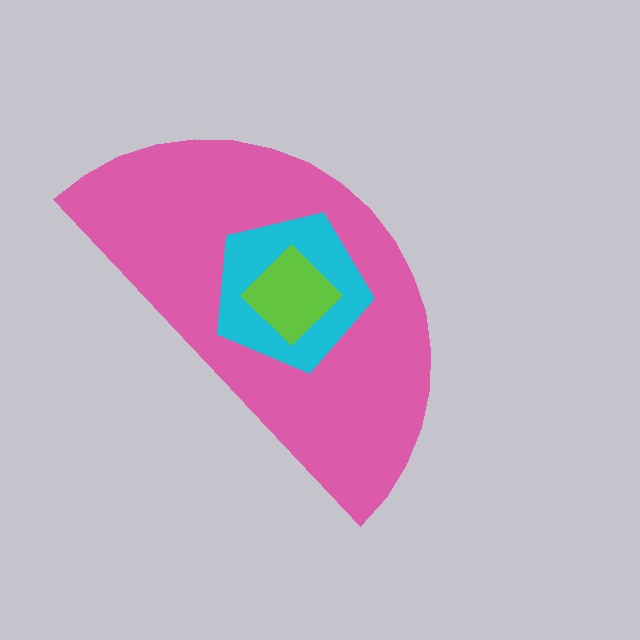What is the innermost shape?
The lime diamond.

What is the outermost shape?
The pink semicircle.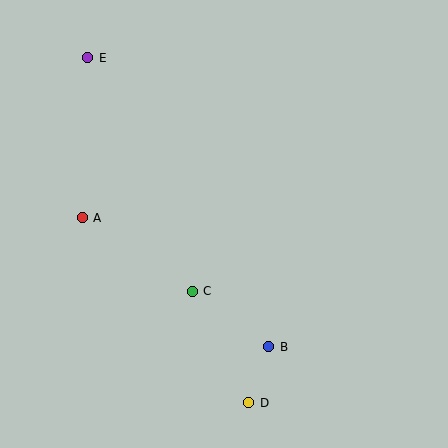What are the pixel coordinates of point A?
Point A is at (82, 218).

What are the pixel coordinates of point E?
Point E is at (88, 58).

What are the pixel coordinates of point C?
Point C is at (192, 291).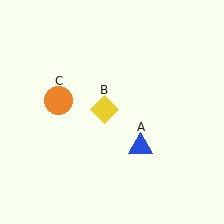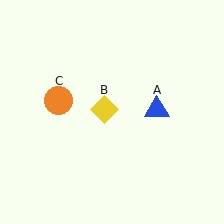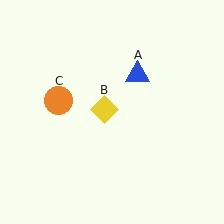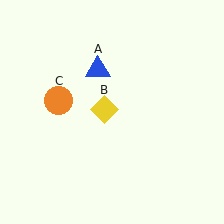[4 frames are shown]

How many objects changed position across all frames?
1 object changed position: blue triangle (object A).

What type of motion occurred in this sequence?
The blue triangle (object A) rotated counterclockwise around the center of the scene.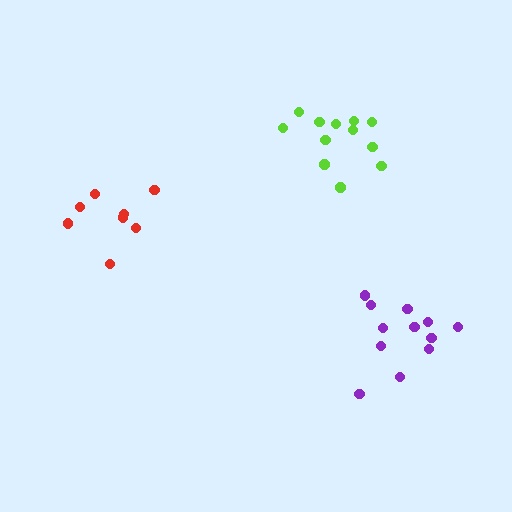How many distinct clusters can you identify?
There are 3 distinct clusters.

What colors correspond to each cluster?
The clusters are colored: red, lime, purple.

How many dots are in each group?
Group 1: 8 dots, Group 2: 12 dots, Group 3: 12 dots (32 total).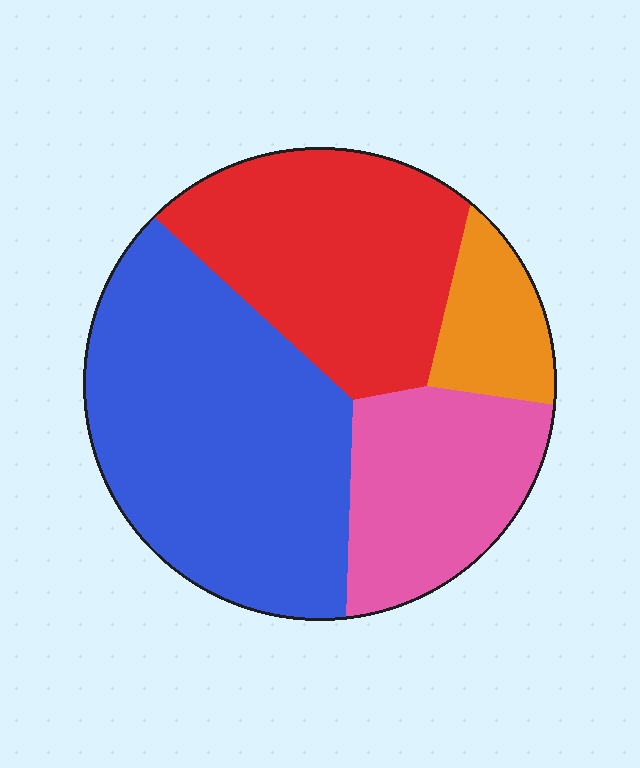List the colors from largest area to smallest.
From largest to smallest: blue, red, pink, orange.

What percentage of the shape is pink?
Pink takes up about one fifth (1/5) of the shape.